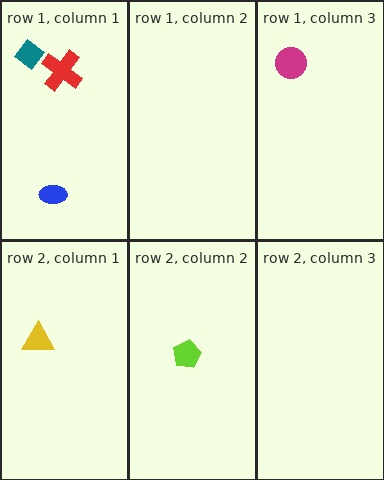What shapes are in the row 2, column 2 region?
The lime pentagon.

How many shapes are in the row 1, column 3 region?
1.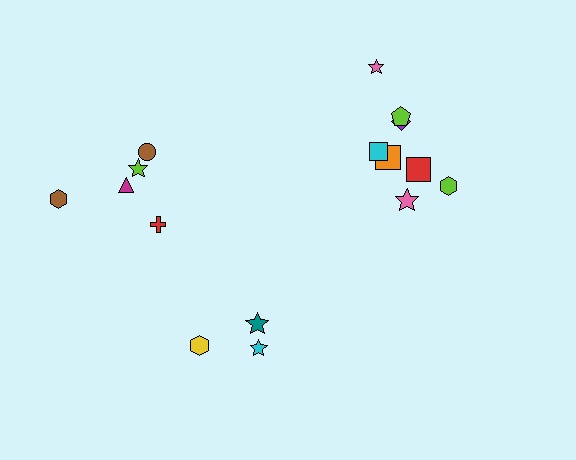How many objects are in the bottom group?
There are 3 objects.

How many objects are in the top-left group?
There are 5 objects.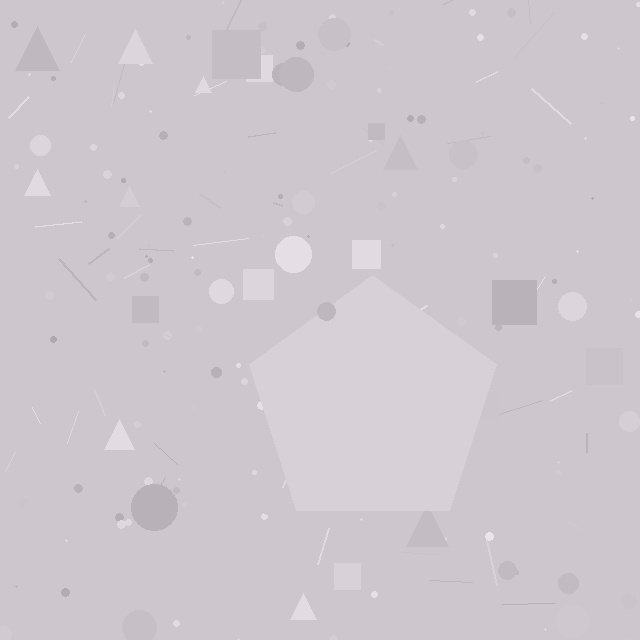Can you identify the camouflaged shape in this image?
The camouflaged shape is a pentagon.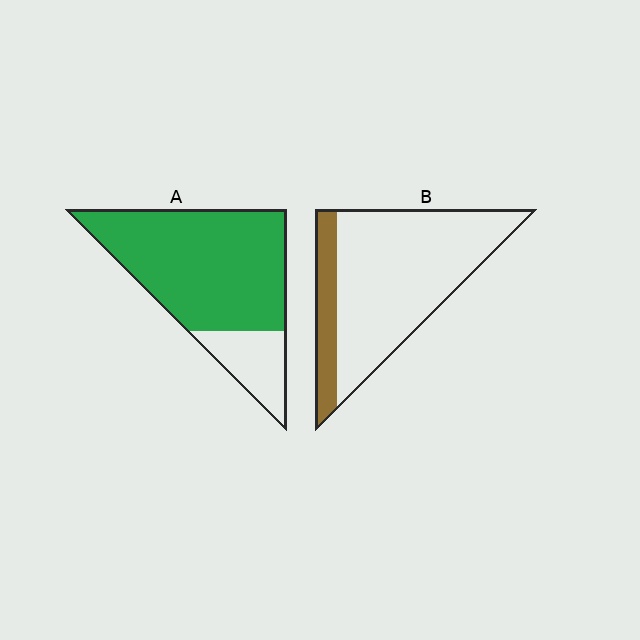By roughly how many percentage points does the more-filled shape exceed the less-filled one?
By roughly 60 percentage points (A over B).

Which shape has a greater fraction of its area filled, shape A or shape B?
Shape A.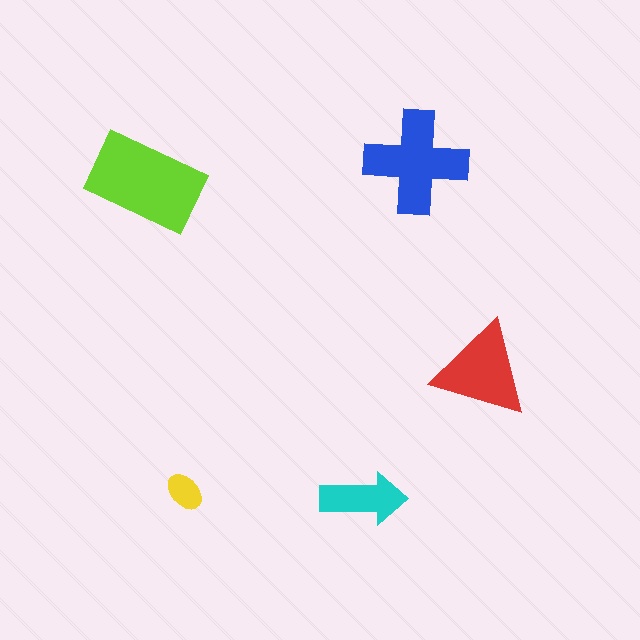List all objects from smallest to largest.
The yellow ellipse, the cyan arrow, the red triangle, the blue cross, the lime rectangle.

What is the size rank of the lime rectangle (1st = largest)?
1st.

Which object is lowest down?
The cyan arrow is bottommost.